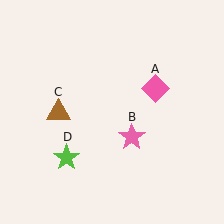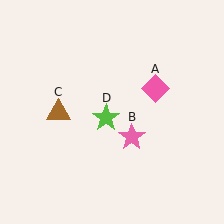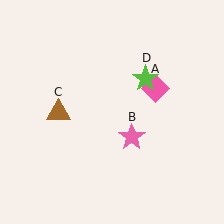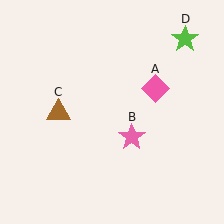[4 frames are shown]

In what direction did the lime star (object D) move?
The lime star (object D) moved up and to the right.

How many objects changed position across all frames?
1 object changed position: lime star (object D).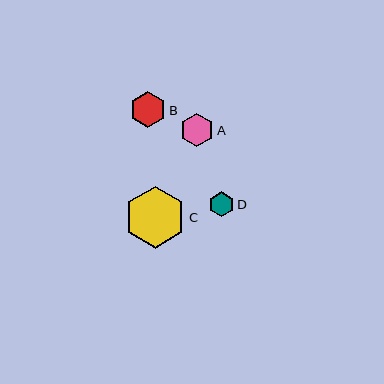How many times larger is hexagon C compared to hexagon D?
Hexagon C is approximately 2.5 times the size of hexagon D.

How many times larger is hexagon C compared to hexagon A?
Hexagon C is approximately 1.9 times the size of hexagon A.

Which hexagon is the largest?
Hexagon C is the largest with a size of approximately 62 pixels.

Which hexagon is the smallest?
Hexagon D is the smallest with a size of approximately 25 pixels.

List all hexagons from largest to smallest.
From largest to smallest: C, B, A, D.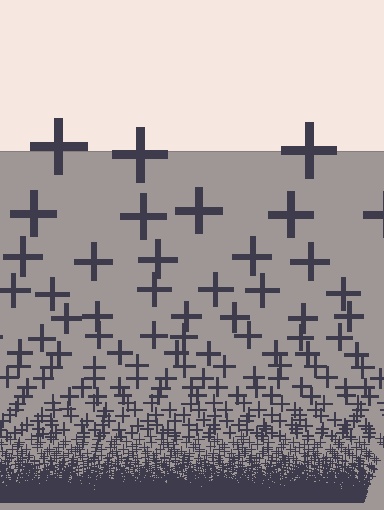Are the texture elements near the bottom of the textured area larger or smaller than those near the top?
Smaller. The gradient is inverted — elements near the bottom are smaller and denser.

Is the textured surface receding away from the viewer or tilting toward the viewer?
The surface appears to tilt toward the viewer. Texture elements get larger and sparser toward the top.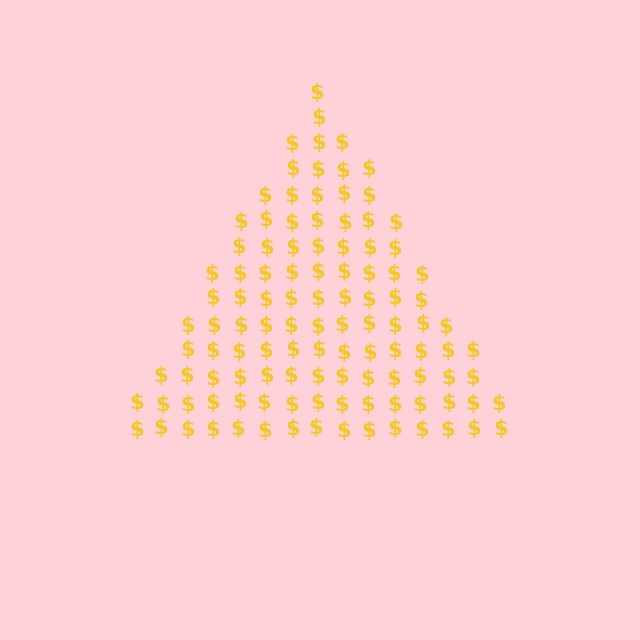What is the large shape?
The large shape is a triangle.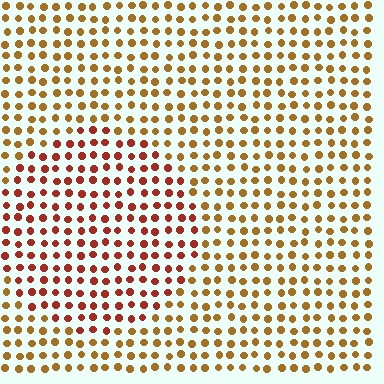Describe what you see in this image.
The image is filled with small brown elements in a uniform arrangement. A circle-shaped region is visible where the elements are tinted to a slightly different hue, forming a subtle color boundary.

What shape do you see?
I see a circle.